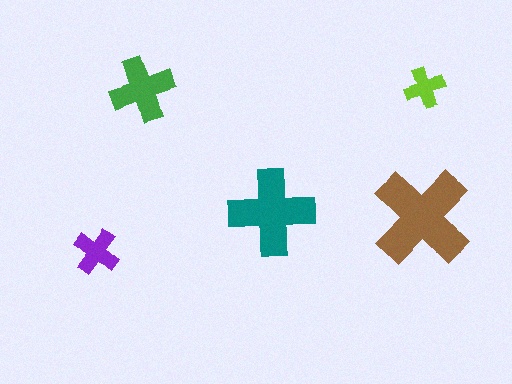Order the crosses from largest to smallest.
the brown one, the teal one, the green one, the purple one, the lime one.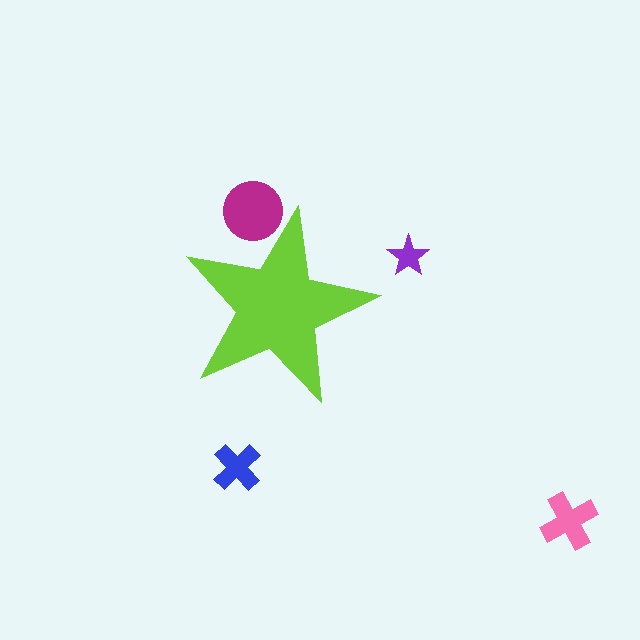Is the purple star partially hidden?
No, the purple star is fully visible.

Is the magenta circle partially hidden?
Yes, the magenta circle is partially hidden behind the lime star.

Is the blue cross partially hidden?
No, the blue cross is fully visible.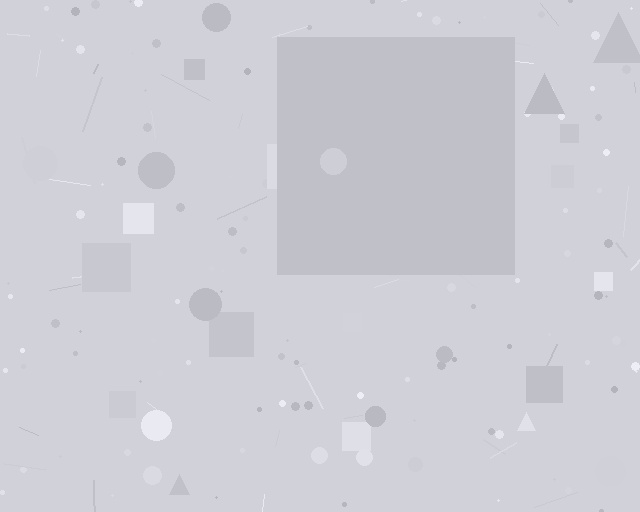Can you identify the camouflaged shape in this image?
The camouflaged shape is a square.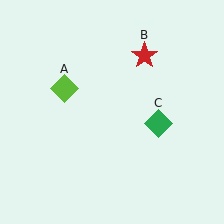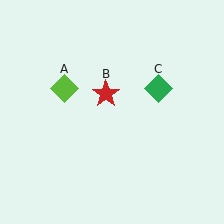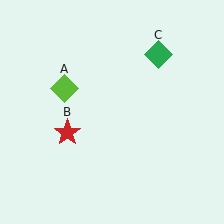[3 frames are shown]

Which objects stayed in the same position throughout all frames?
Lime diamond (object A) remained stationary.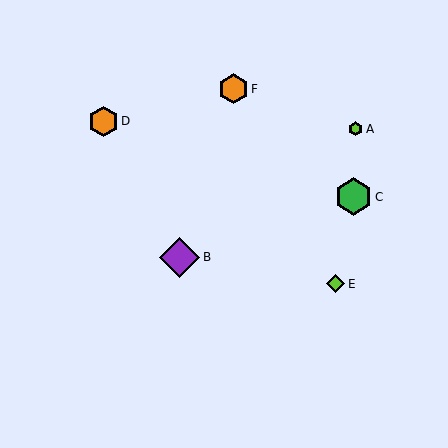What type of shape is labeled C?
Shape C is a green hexagon.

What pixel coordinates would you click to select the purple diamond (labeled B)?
Click at (180, 257) to select the purple diamond B.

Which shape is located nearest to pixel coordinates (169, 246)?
The purple diamond (labeled B) at (180, 257) is nearest to that location.